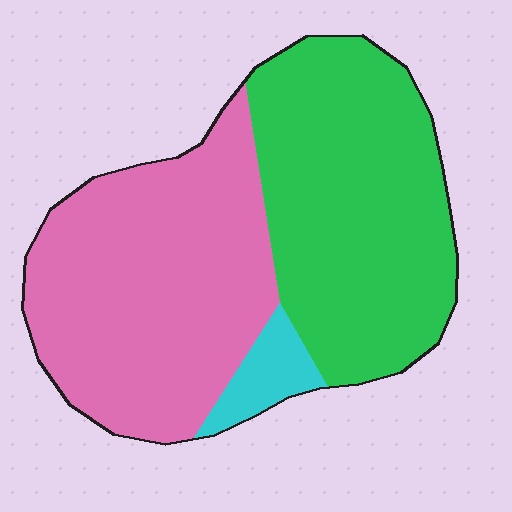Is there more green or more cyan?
Green.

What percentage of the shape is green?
Green covers roughly 45% of the shape.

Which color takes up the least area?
Cyan, at roughly 5%.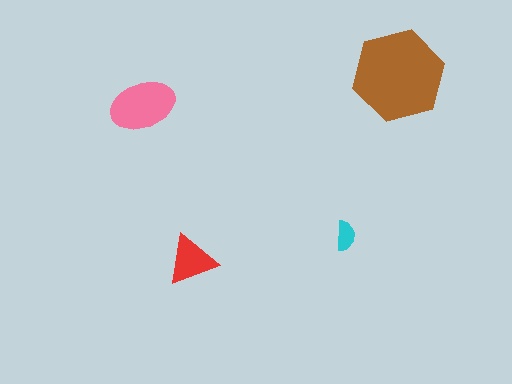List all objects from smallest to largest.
The cyan semicircle, the red triangle, the pink ellipse, the brown hexagon.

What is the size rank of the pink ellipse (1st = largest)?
2nd.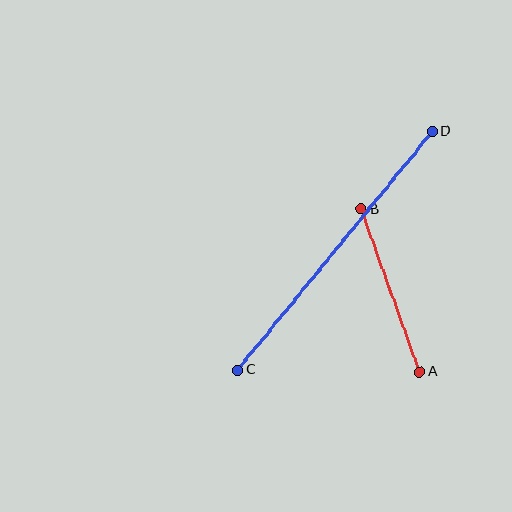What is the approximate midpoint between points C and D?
The midpoint is at approximately (335, 250) pixels.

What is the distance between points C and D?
The distance is approximately 308 pixels.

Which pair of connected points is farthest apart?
Points C and D are farthest apart.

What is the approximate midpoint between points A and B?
The midpoint is at approximately (390, 290) pixels.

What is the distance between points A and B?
The distance is approximately 173 pixels.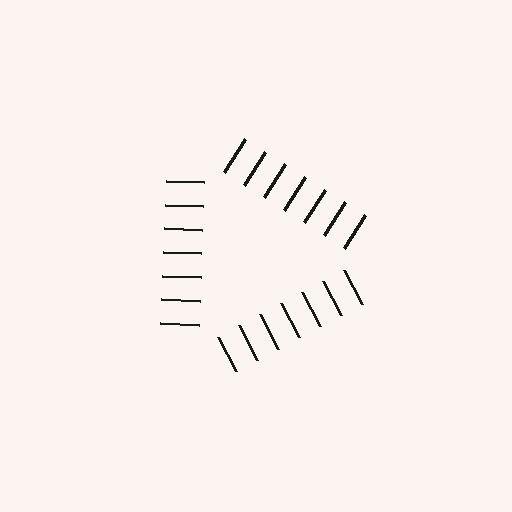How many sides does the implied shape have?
3 sides — the line-ends trace a triangle.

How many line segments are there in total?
21 — 7 along each of the 3 edges.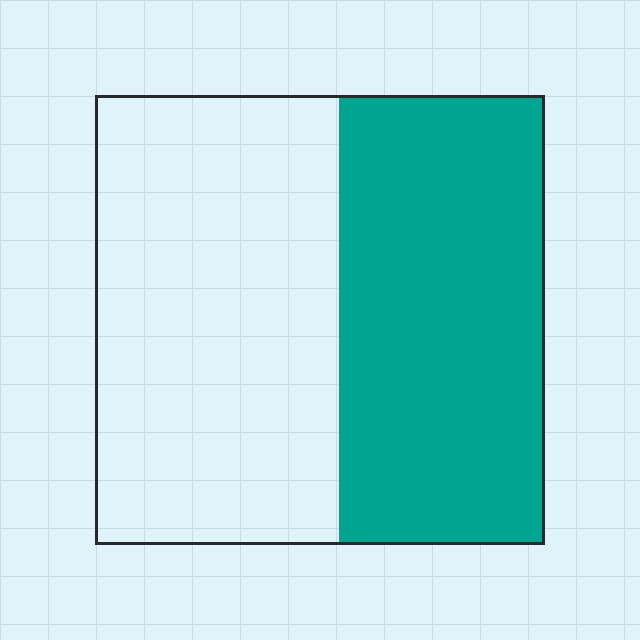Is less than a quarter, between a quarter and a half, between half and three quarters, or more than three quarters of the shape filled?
Between a quarter and a half.